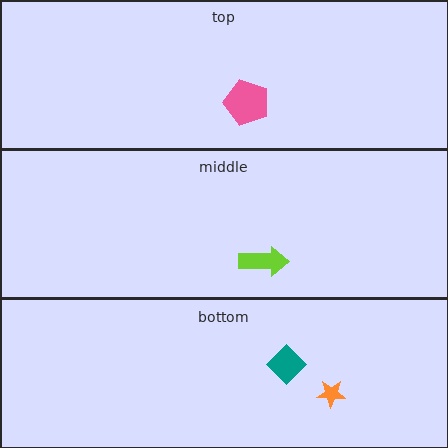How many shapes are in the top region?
1.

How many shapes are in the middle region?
1.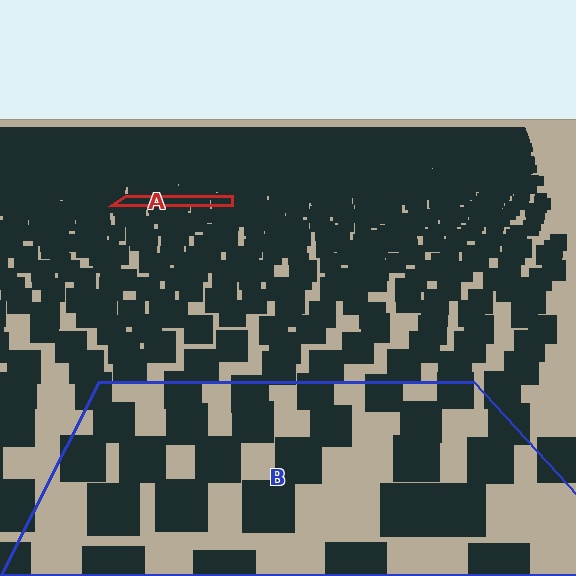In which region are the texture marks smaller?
The texture marks are smaller in region A, because it is farther away.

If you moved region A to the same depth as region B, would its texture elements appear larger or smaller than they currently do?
They would appear larger. At a closer depth, the same texture elements are projected at a bigger on-screen size.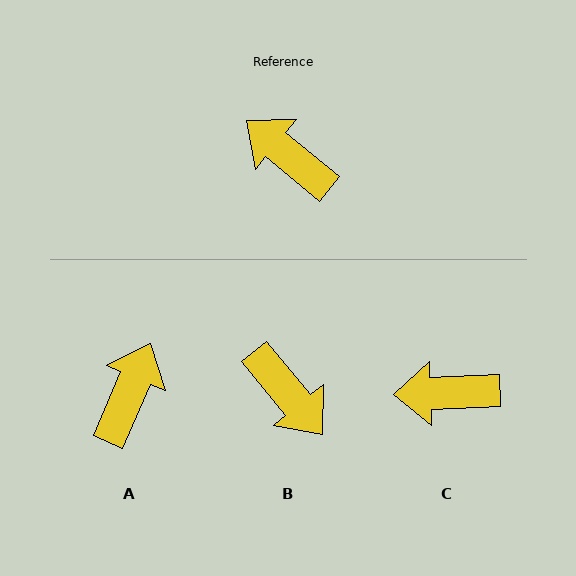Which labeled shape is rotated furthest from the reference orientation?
B, about 169 degrees away.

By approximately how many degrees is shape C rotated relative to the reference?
Approximately 42 degrees counter-clockwise.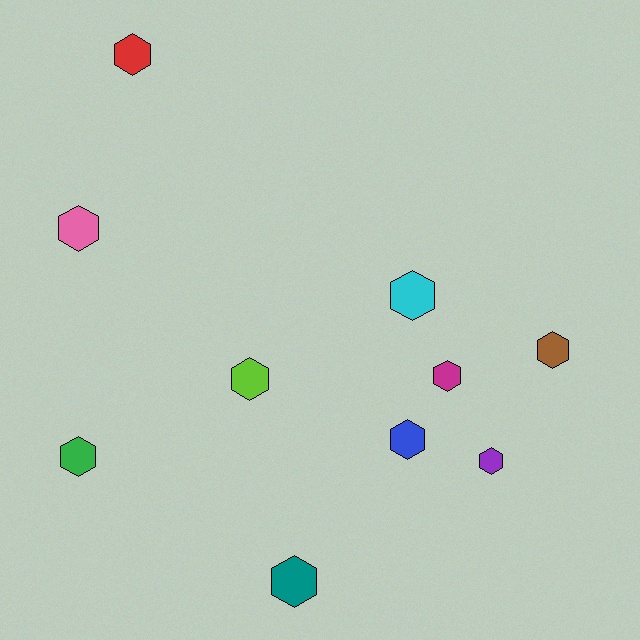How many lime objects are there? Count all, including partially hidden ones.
There is 1 lime object.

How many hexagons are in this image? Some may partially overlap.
There are 10 hexagons.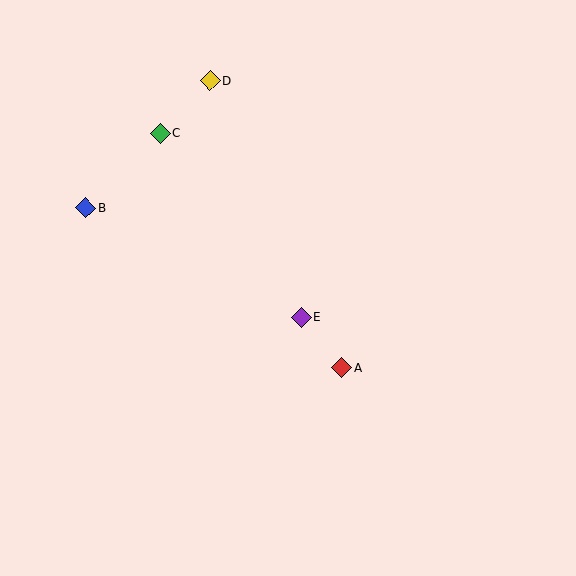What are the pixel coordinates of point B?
Point B is at (86, 208).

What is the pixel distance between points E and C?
The distance between E and C is 232 pixels.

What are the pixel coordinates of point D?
Point D is at (210, 81).